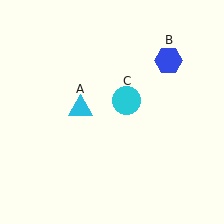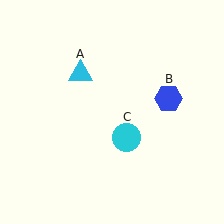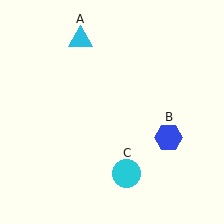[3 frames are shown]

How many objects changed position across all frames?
3 objects changed position: cyan triangle (object A), blue hexagon (object B), cyan circle (object C).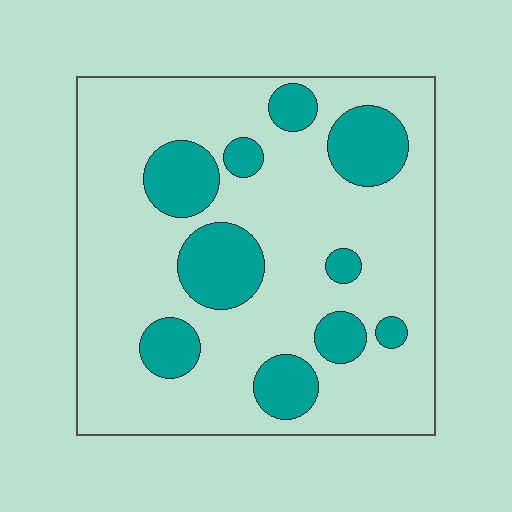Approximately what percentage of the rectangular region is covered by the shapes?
Approximately 25%.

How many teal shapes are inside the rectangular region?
10.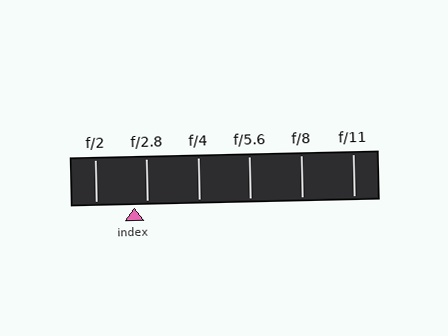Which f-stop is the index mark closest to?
The index mark is closest to f/2.8.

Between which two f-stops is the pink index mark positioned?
The index mark is between f/2 and f/2.8.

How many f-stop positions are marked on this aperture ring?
There are 6 f-stop positions marked.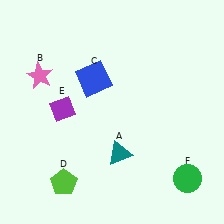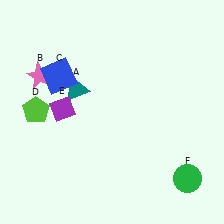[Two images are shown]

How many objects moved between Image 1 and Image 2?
3 objects moved between the two images.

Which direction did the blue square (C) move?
The blue square (C) moved left.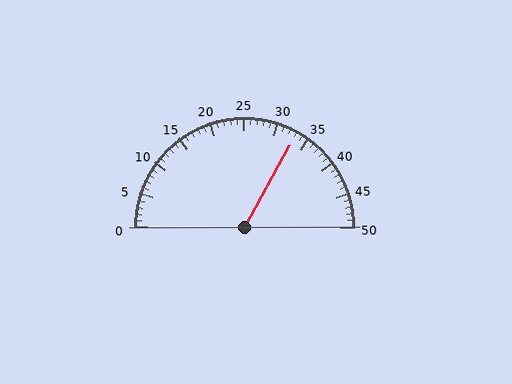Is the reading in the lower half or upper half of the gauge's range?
The reading is in the upper half of the range (0 to 50).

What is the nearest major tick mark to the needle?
The nearest major tick mark is 35.